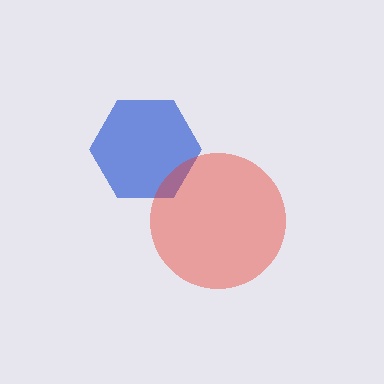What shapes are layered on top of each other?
The layered shapes are: a blue hexagon, a red circle.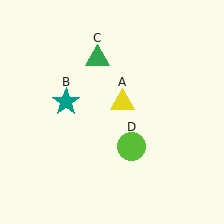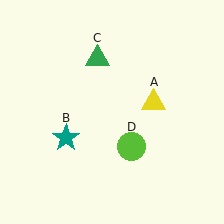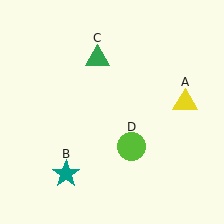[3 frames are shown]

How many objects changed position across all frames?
2 objects changed position: yellow triangle (object A), teal star (object B).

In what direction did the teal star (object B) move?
The teal star (object B) moved down.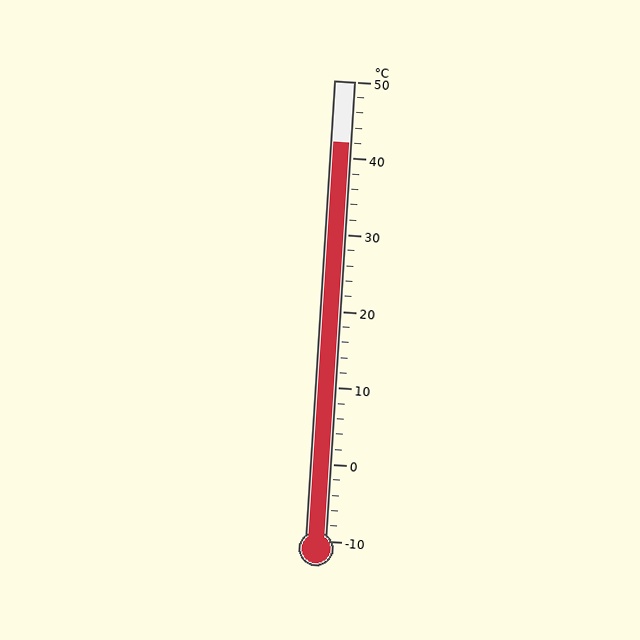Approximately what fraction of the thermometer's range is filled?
The thermometer is filled to approximately 85% of its range.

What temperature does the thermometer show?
The thermometer shows approximately 42°C.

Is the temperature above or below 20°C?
The temperature is above 20°C.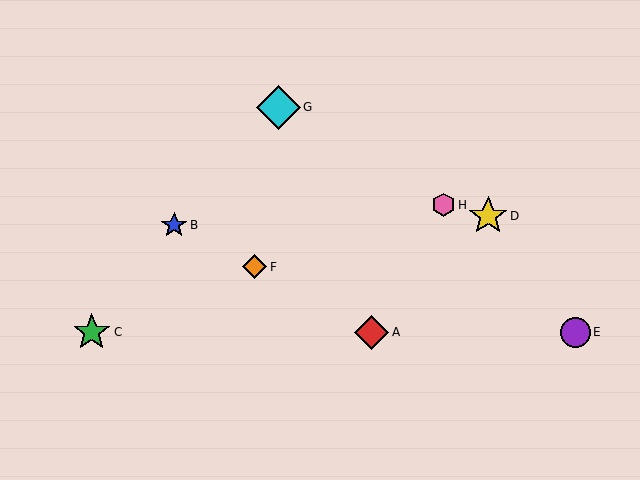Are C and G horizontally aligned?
No, C is at y≈332 and G is at y≈107.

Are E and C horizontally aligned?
Yes, both are at y≈332.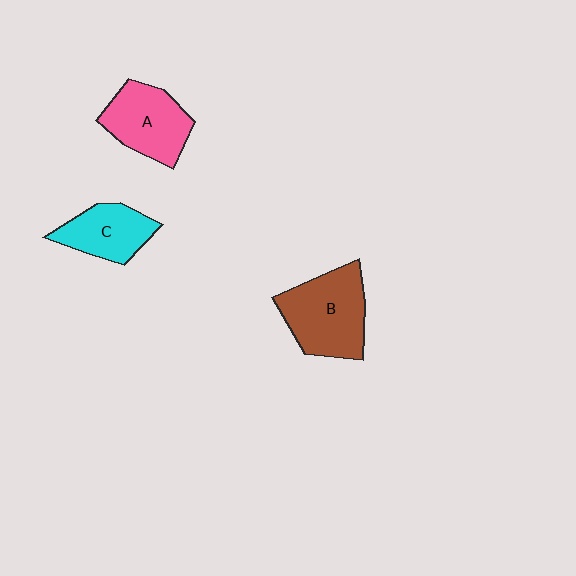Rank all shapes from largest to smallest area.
From largest to smallest: B (brown), A (pink), C (cyan).